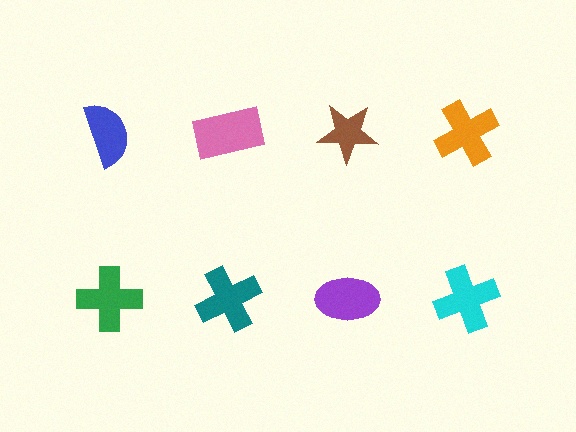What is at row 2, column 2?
A teal cross.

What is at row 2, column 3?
A purple ellipse.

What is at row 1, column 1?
A blue semicircle.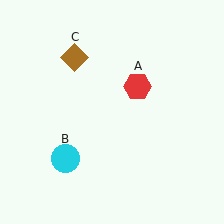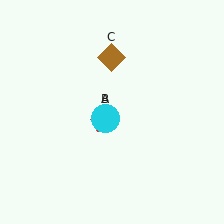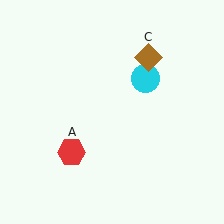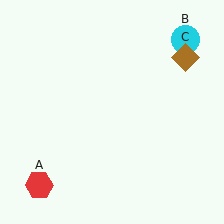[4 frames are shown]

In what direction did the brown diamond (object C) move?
The brown diamond (object C) moved right.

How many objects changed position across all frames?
3 objects changed position: red hexagon (object A), cyan circle (object B), brown diamond (object C).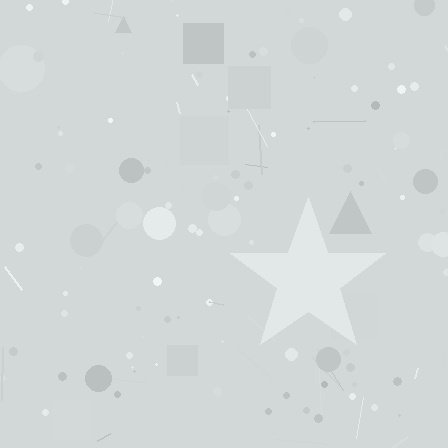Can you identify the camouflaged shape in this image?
The camouflaged shape is a star.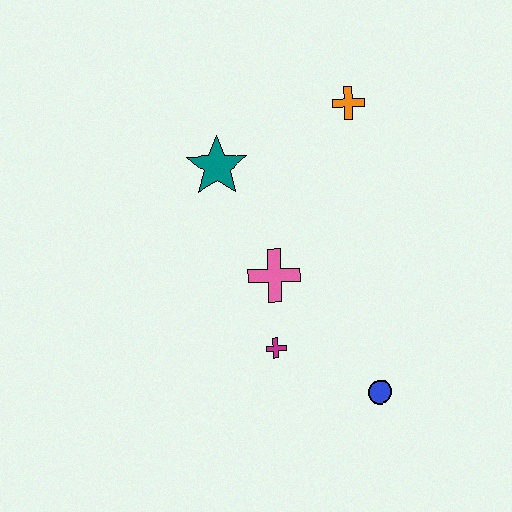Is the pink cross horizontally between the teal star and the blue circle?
Yes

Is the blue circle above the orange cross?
No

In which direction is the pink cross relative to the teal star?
The pink cross is below the teal star.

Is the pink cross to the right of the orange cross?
No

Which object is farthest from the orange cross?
The blue circle is farthest from the orange cross.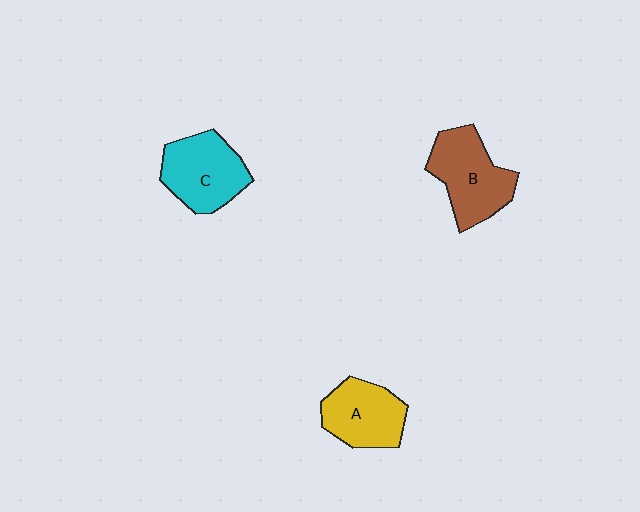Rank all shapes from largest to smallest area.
From largest to smallest: B (brown), C (cyan), A (yellow).